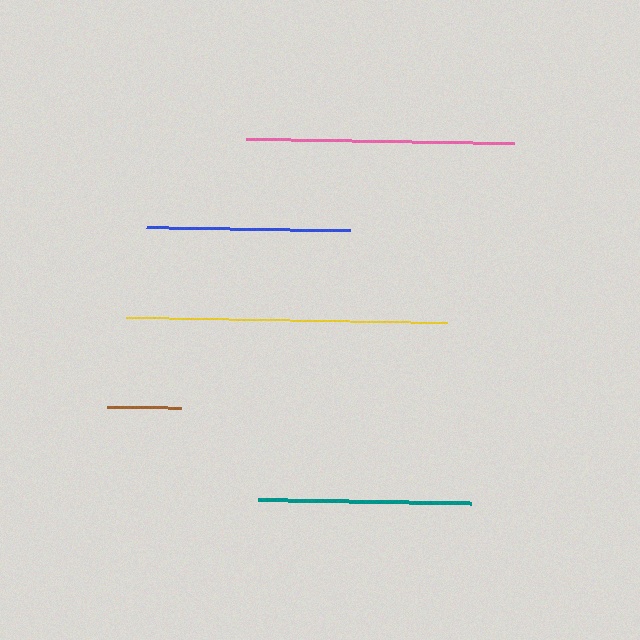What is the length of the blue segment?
The blue segment is approximately 204 pixels long.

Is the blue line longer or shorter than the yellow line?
The yellow line is longer than the blue line.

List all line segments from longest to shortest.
From longest to shortest: yellow, pink, teal, blue, brown.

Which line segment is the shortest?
The brown line is the shortest at approximately 74 pixels.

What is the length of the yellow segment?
The yellow segment is approximately 321 pixels long.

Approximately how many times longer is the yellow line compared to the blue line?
The yellow line is approximately 1.6 times the length of the blue line.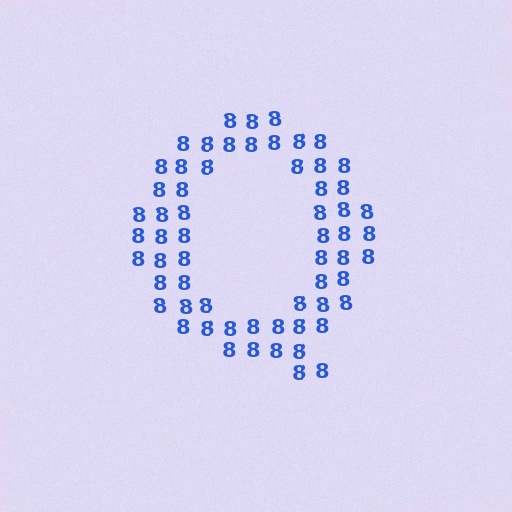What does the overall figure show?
The overall figure shows the letter Q.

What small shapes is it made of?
It is made of small digit 8's.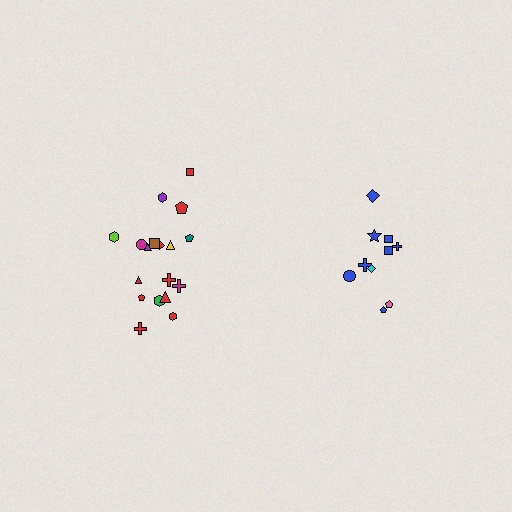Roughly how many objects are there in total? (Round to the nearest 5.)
Roughly 30 objects in total.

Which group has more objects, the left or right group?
The left group.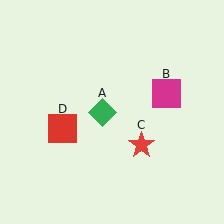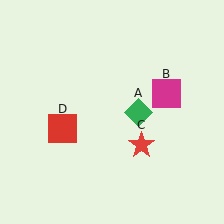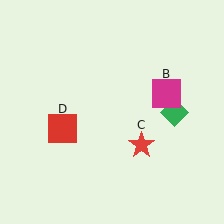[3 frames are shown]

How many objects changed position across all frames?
1 object changed position: green diamond (object A).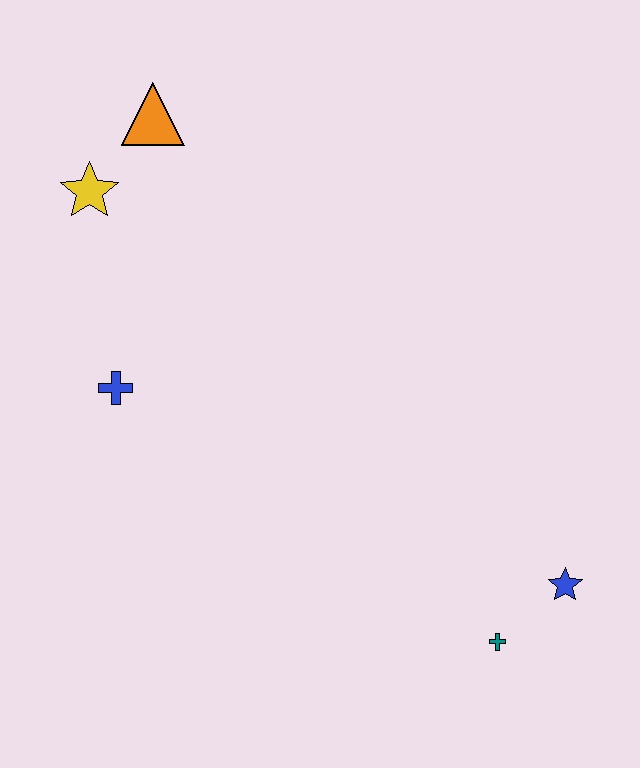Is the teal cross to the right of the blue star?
No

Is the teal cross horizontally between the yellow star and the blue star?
Yes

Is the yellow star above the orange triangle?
No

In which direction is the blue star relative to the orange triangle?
The blue star is below the orange triangle.